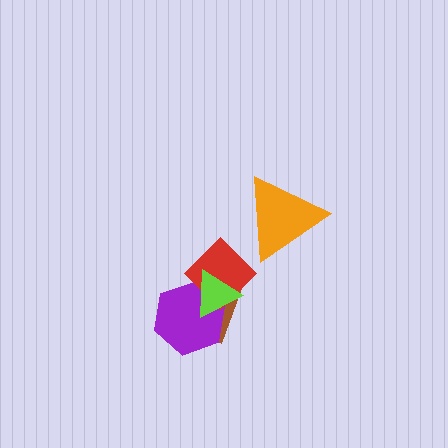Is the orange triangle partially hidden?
No, no other shape covers it.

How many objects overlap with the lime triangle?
3 objects overlap with the lime triangle.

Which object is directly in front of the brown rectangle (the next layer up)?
The purple hexagon is directly in front of the brown rectangle.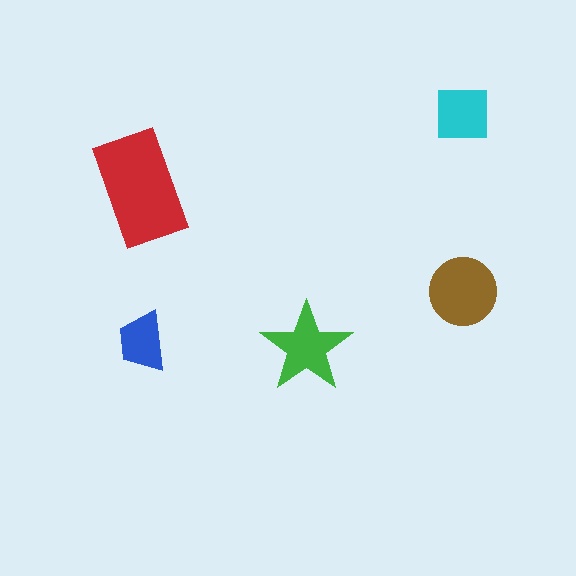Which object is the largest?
The red rectangle.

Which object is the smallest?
The blue trapezoid.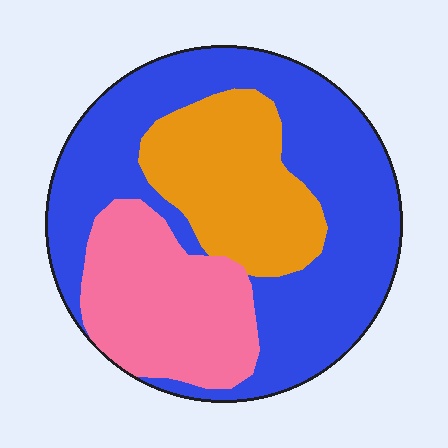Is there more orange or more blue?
Blue.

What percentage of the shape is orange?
Orange covers about 25% of the shape.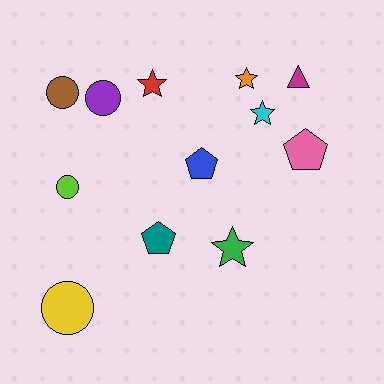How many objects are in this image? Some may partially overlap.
There are 12 objects.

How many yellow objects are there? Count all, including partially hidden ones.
There is 1 yellow object.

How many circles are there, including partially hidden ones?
There are 4 circles.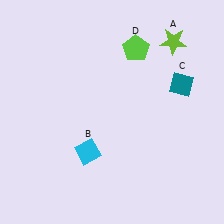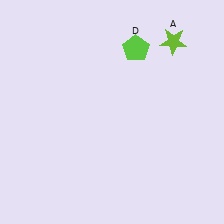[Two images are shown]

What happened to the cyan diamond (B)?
The cyan diamond (B) was removed in Image 2. It was in the bottom-left area of Image 1.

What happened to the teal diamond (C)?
The teal diamond (C) was removed in Image 2. It was in the top-right area of Image 1.